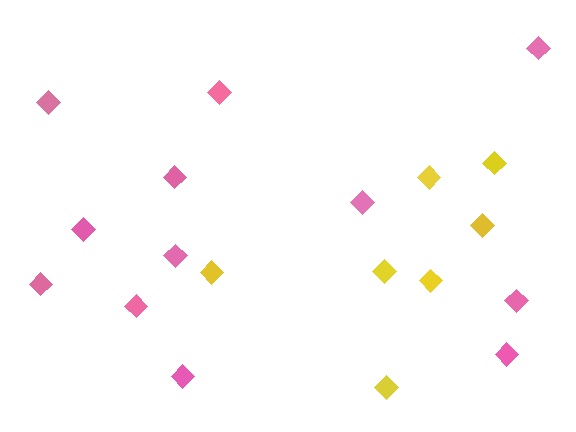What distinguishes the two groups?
There are 2 groups: one group of pink diamonds (12) and one group of yellow diamonds (7).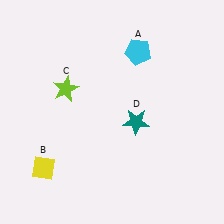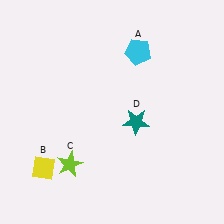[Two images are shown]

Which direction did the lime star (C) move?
The lime star (C) moved down.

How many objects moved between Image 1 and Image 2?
1 object moved between the two images.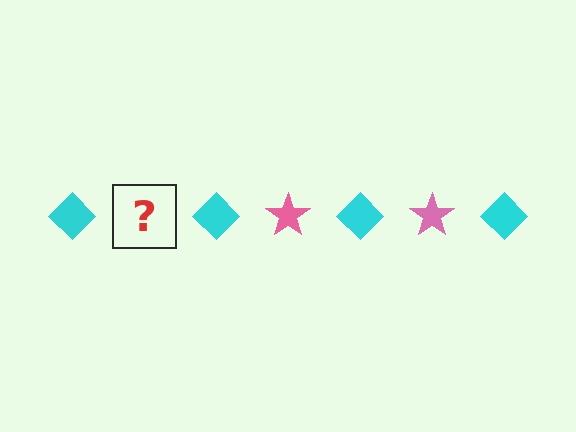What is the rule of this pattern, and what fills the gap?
The rule is that the pattern alternates between cyan diamond and pink star. The gap should be filled with a pink star.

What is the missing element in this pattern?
The missing element is a pink star.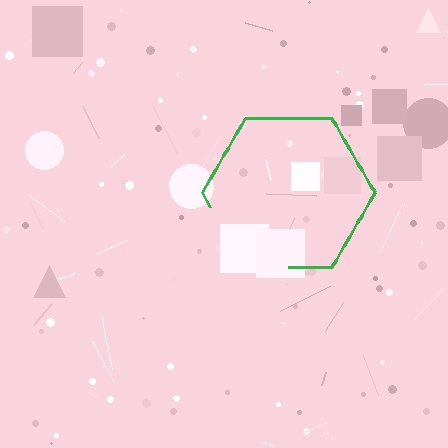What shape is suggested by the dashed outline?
The dashed outline suggests a hexagon.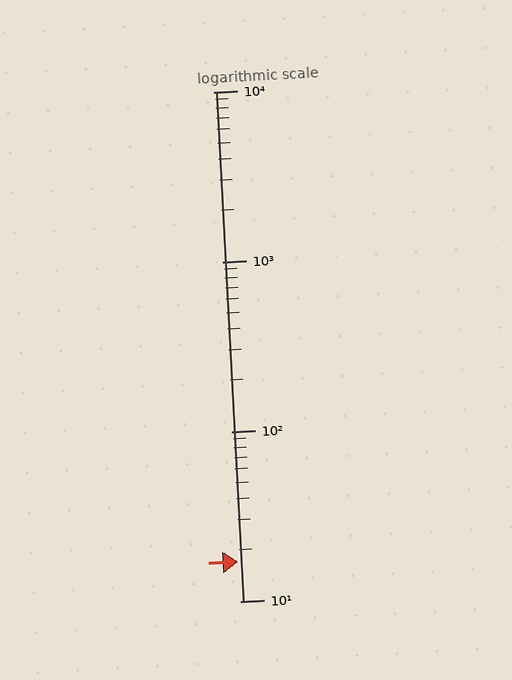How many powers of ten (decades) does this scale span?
The scale spans 3 decades, from 10 to 10000.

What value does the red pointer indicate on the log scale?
The pointer indicates approximately 17.